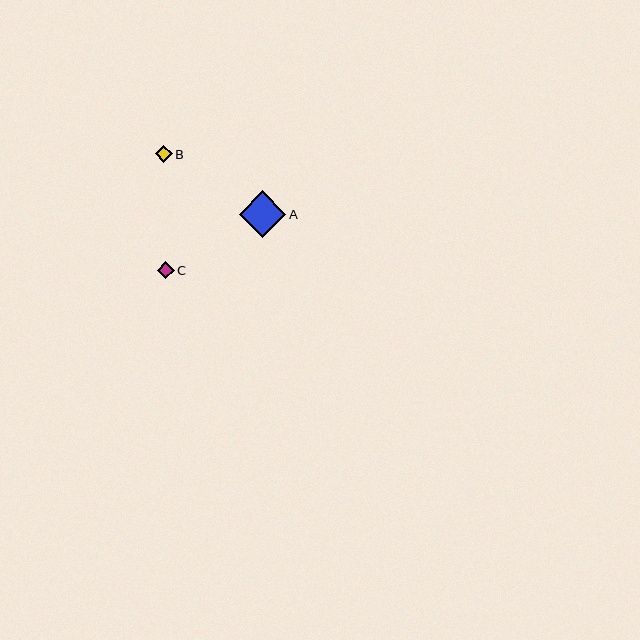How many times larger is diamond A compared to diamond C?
Diamond A is approximately 2.7 times the size of diamond C.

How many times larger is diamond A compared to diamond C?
Diamond A is approximately 2.7 times the size of diamond C.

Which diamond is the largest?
Diamond A is the largest with a size of approximately 46 pixels.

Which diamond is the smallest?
Diamond C is the smallest with a size of approximately 17 pixels.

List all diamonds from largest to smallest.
From largest to smallest: A, B, C.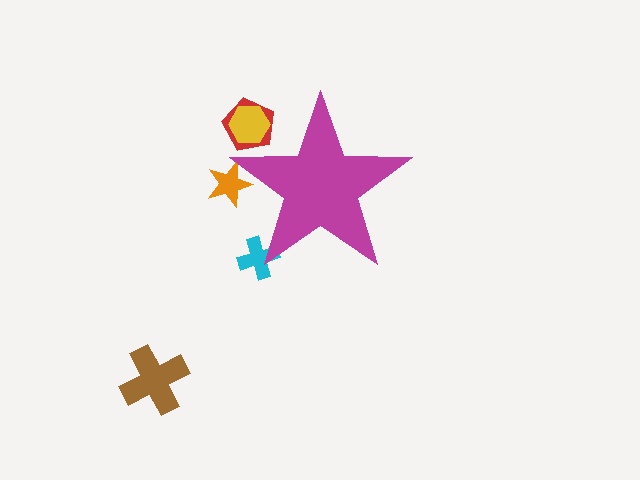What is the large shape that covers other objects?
A magenta star.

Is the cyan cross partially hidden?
Yes, the cyan cross is partially hidden behind the magenta star.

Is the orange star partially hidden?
Yes, the orange star is partially hidden behind the magenta star.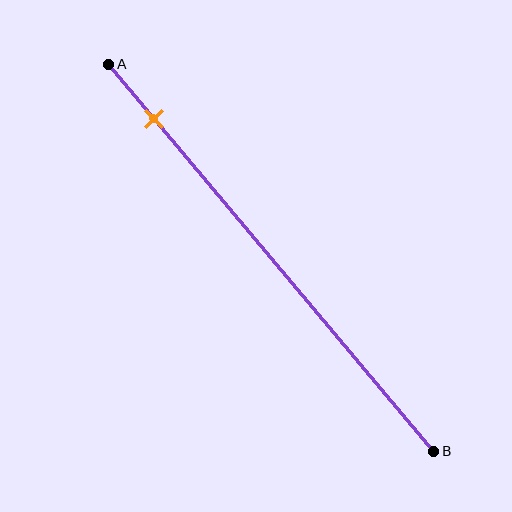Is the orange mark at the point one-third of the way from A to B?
No, the mark is at about 15% from A, not at the 33% one-third point.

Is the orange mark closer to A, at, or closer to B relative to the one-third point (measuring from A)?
The orange mark is closer to point A than the one-third point of segment AB.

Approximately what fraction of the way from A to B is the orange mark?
The orange mark is approximately 15% of the way from A to B.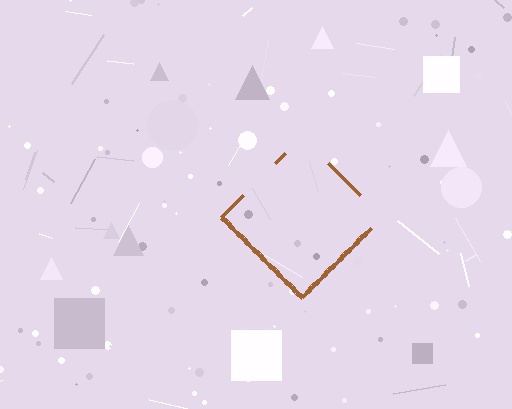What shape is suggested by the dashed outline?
The dashed outline suggests a diamond.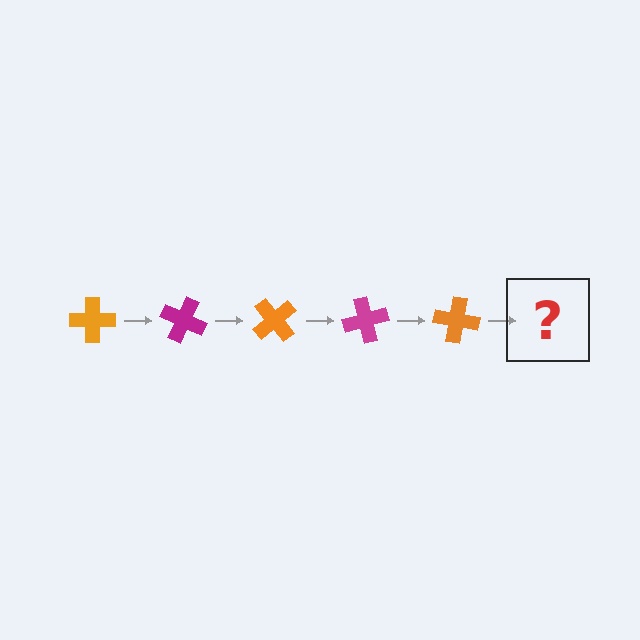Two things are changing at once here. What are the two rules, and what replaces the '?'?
The two rules are that it rotates 25 degrees each step and the color cycles through orange and magenta. The '?' should be a magenta cross, rotated 125 degrees from the start.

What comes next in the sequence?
The next element should be a magenta cross, rotated 125 degrees from the start.